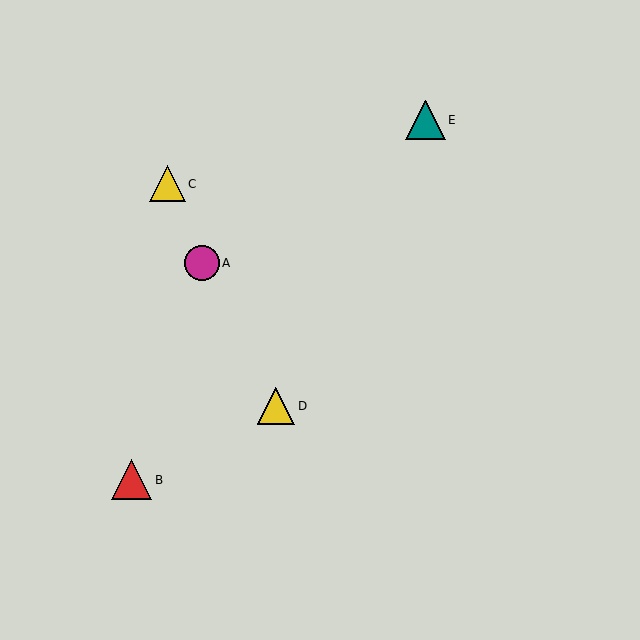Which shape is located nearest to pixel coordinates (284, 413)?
The yellow triangle (labeled D) at (276, 406) is nearest to that location.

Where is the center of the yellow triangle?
The center of the yellow triangle is at (167, 184).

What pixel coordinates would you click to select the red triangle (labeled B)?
Click at (132, 480) to select the red triangle B.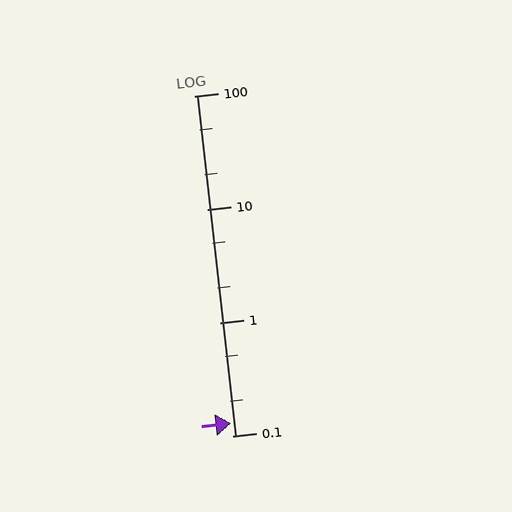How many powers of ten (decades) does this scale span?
The scale spans 3 decades, from 0.1 to 100.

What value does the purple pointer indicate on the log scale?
The pointer indicates approximately 0.13.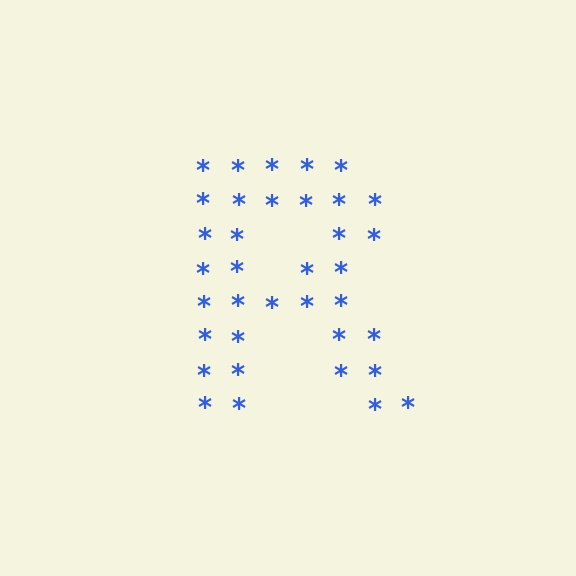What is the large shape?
The large shape is the letter R.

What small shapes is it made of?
It is made of small asterisks.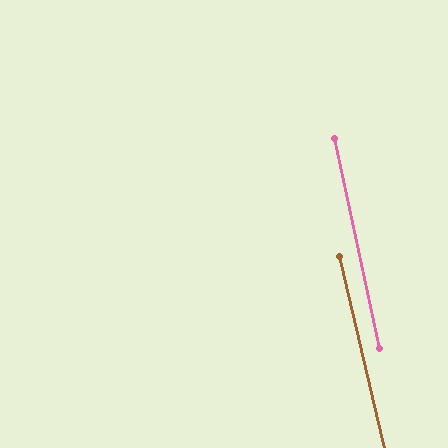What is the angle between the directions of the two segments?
Approximately 1 degree.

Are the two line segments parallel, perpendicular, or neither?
Parallel — their directions differ by only 1.0°.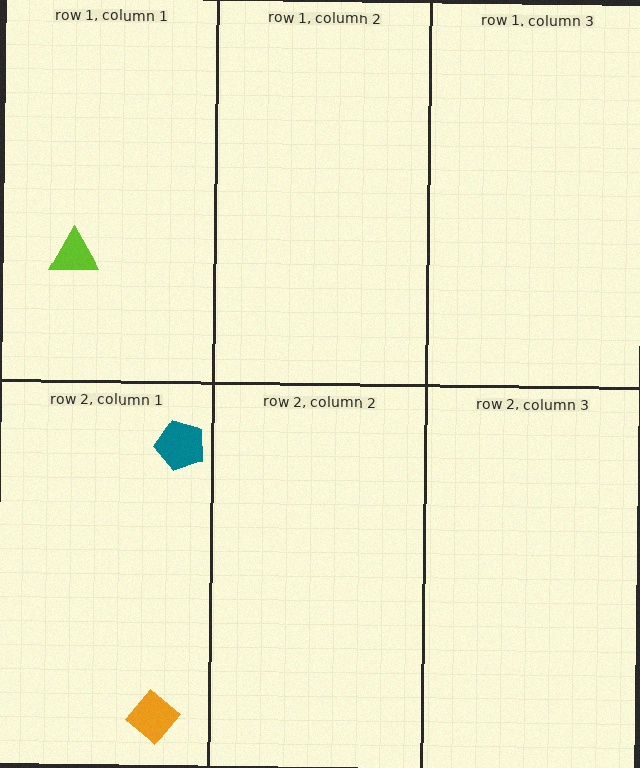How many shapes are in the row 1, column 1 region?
1.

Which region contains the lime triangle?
The row 1, column 1 region.